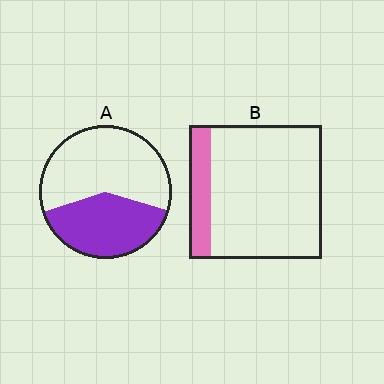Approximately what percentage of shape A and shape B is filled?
A is approximately 40% and B is approximately 15%.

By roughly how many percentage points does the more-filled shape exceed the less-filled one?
By roughly 25 percentage points (A over B).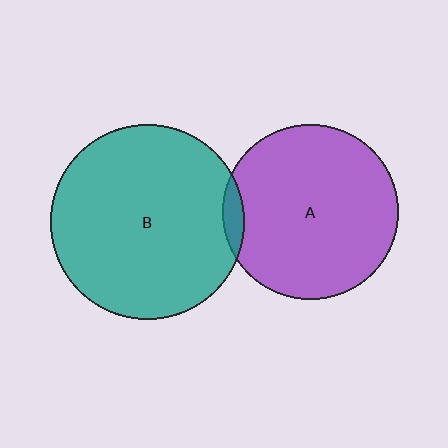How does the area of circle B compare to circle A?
Approximately 1.2 times.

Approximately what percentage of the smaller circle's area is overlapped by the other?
Approximately 5%.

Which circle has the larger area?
Circle B (teal).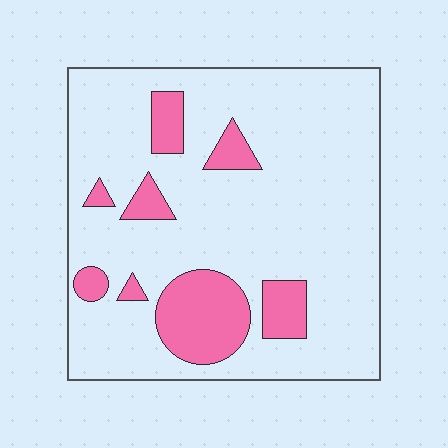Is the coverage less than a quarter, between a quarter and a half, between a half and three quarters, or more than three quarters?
Less than a quarter.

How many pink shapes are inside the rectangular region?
8.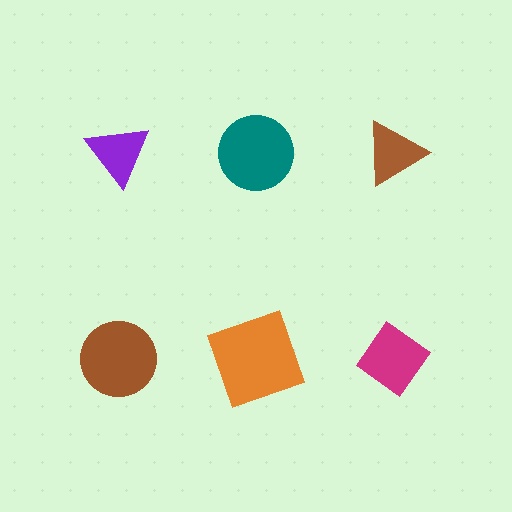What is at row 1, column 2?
A teal circle.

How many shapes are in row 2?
3 shapes.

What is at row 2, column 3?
A magenta diamond.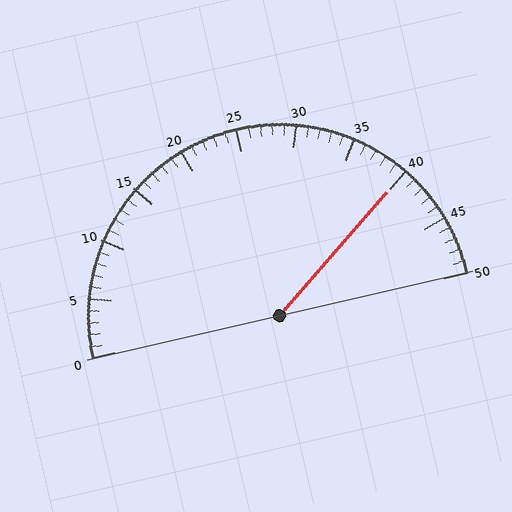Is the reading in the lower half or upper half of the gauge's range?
The reading is in the upper half of the range (0 to 50).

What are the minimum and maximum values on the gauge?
The gauge ranges from 0 to 50.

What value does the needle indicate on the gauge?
The needle indicates approximately 40.